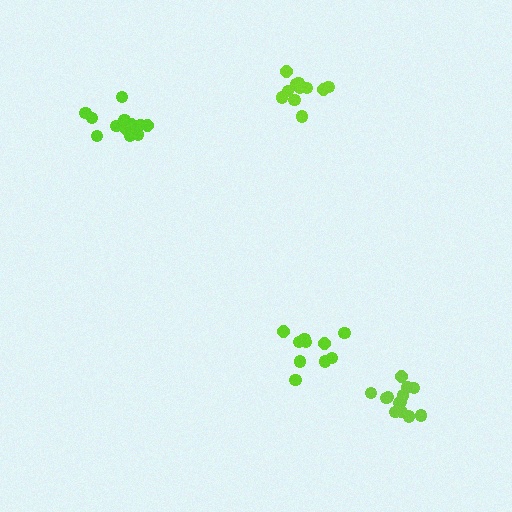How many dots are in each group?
Group 1: 10 dots, Group 2: 11 dots, Group 3: 14 dots, Group 4: 13 dots (48 total).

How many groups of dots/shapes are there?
There are 4 groups.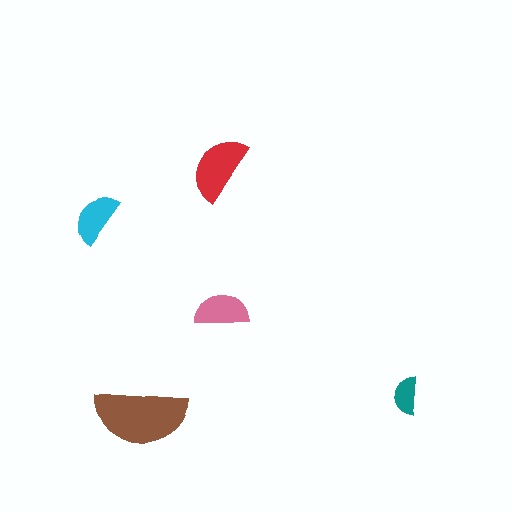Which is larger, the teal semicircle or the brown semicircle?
The brown one.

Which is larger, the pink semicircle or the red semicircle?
The red one.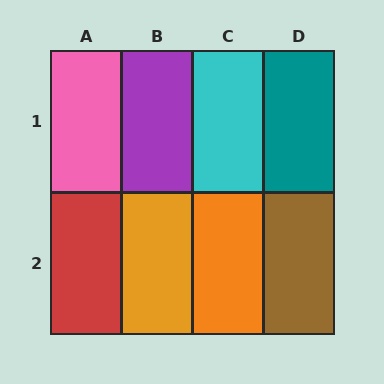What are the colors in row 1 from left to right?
Pink, purple, cyan, teal.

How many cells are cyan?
1 cell is cyan.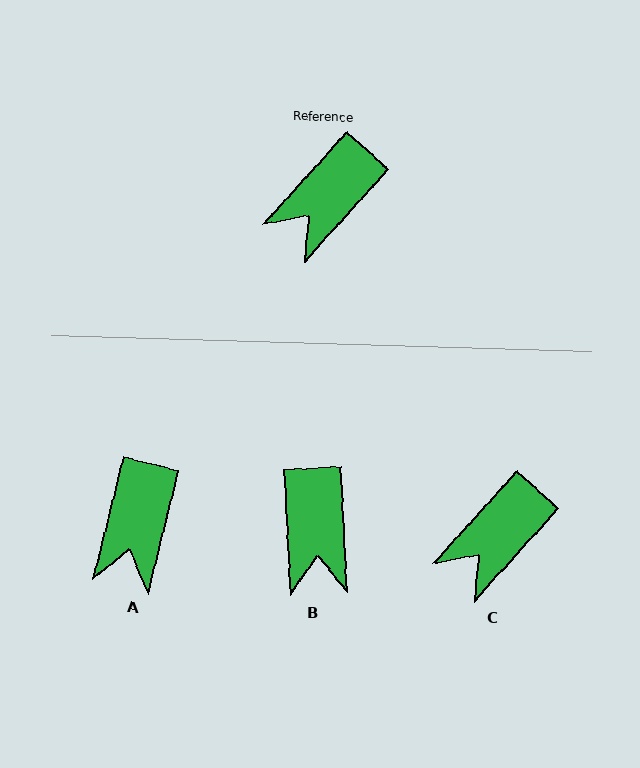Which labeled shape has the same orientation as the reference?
C.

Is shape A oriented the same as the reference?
No, it is off by about 28 degrees.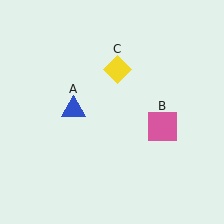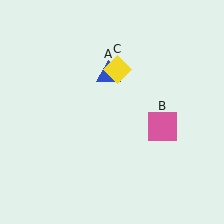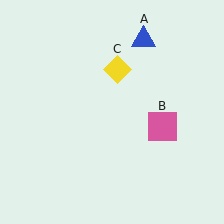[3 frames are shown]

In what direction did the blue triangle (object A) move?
The blue triangle (object A) moved up and to the right.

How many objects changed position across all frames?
1 object changed position: blue triangle (object A).